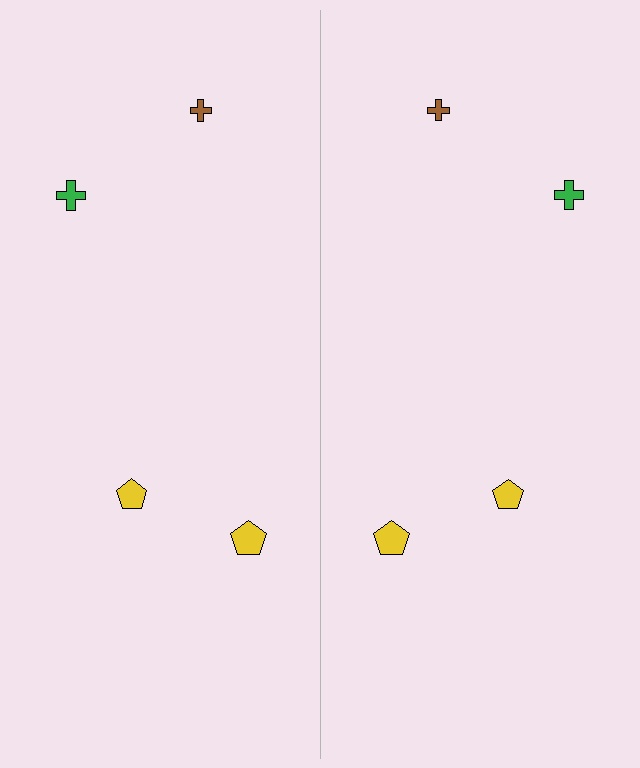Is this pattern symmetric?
Yes, this pattern has bilateral (reflection) symmetry.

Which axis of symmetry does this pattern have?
The pattern has a vertical axis of symmetry running through the center of the image.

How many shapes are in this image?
There are 8 shapes in this image.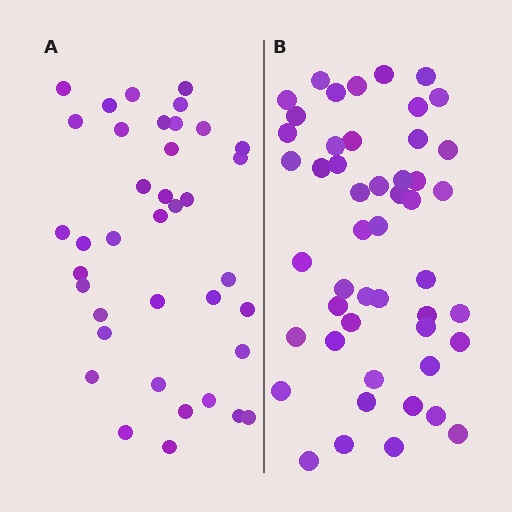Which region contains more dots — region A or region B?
Region B (the right region) has more dots.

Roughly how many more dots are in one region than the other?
Region B has roughly 12 or so more dots than region A.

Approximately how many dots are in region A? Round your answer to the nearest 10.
About 40 dots. (The exact count is 38, which rounds to 40.)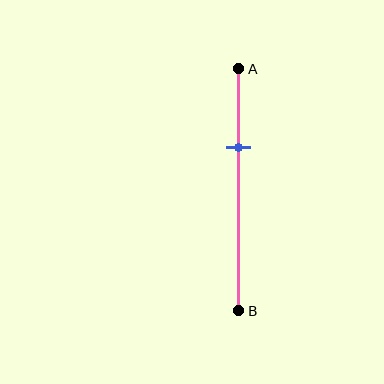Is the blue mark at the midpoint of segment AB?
No, the mark is at about 35% from A, not at the 50% midpoint.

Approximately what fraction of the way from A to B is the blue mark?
The blue mark is approximately 35% of the way from A to B.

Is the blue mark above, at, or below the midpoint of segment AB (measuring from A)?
The blue mark is above the midpoint of segment AB.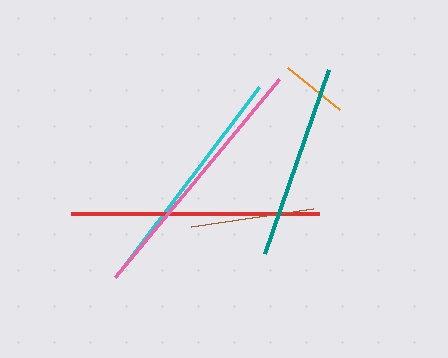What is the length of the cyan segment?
The cyan segment is approximately 226 pixels long.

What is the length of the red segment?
The red segment is approximately 248 pixels long.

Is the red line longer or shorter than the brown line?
The red line is longer than the brown line.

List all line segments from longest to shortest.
From longest to shortest: pink, red, cyan, teal, brown, orange.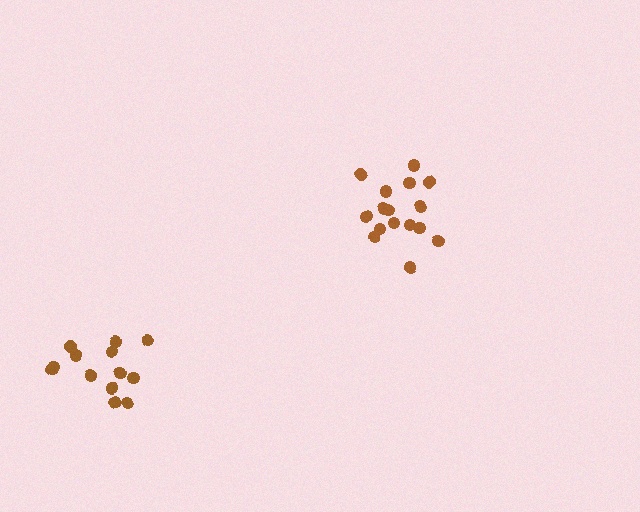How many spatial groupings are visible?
There are 2 spatial groupings.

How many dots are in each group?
Group 1: 16 dots, Group 2: 13 dots (29 total).